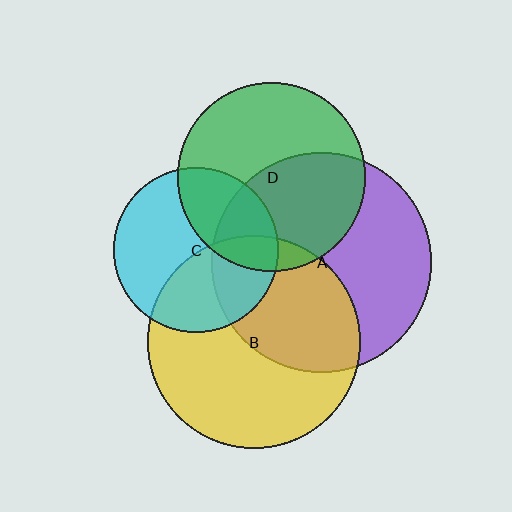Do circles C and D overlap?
Yes.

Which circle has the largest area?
Circle A (purple).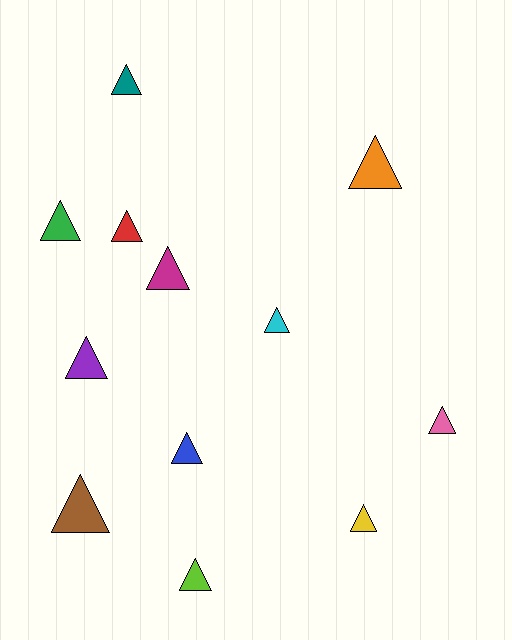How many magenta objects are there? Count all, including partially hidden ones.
There is 1 magenta object.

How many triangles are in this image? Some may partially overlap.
There are 12 triangles.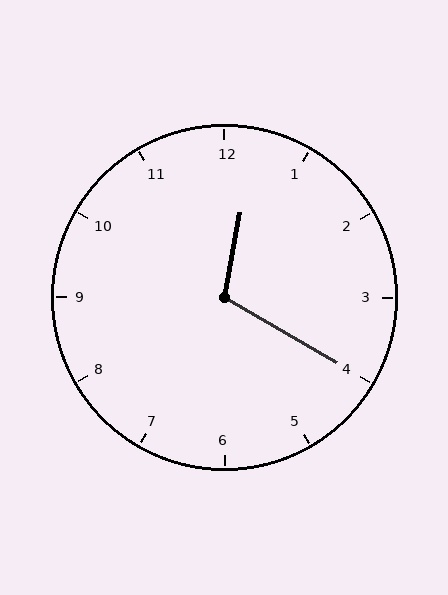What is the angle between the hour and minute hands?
Approximately 110 degrees.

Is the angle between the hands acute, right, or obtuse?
It is obtuse.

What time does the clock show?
12:20.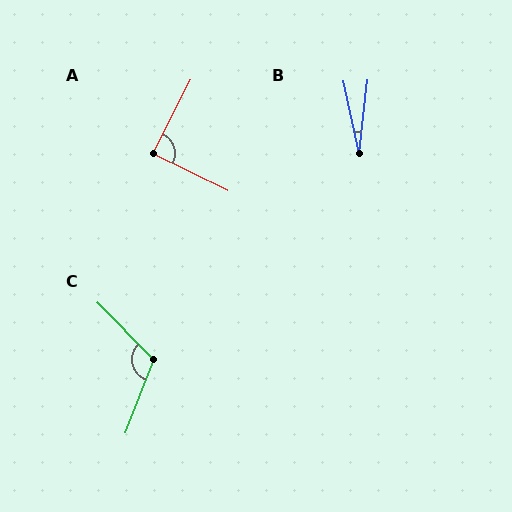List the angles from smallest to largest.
B (18°), A (89°), C (114°).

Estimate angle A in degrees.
Approximately 89 degrees.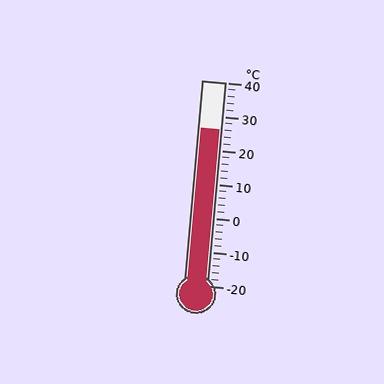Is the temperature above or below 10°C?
The temperature is above 10°C.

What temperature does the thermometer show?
The thermometer shows approximately 26°C.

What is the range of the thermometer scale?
The thermometer scale ranges from -20°C to 40°C.